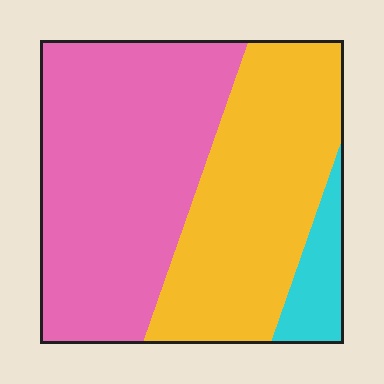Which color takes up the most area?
Pink, at roughly 50%.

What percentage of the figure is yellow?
Yellow takes up about two fifths (2/5) of the figure.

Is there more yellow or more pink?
Pink.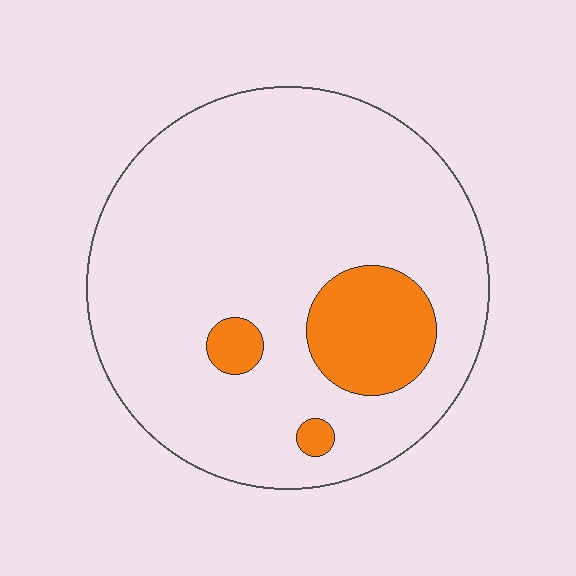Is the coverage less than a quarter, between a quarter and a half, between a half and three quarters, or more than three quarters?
Less than a quarter.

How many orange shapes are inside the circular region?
3.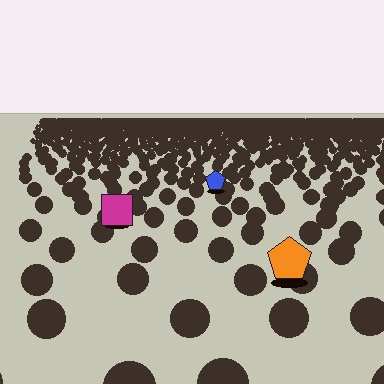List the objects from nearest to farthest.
From nearest to farthest: the orange pentagon, the magenta square, the blue pentagon.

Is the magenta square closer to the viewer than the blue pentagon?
Yes. The magenta square is closer — you can tell from the texture gradient: the ground texture is coarser near it.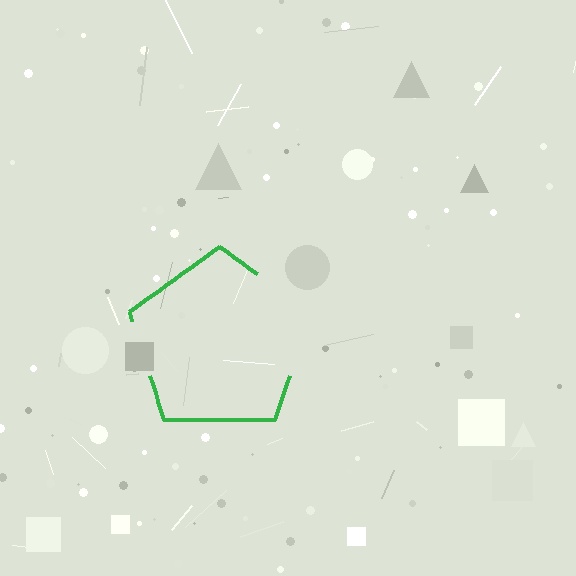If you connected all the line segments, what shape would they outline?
They would outline a pentagon.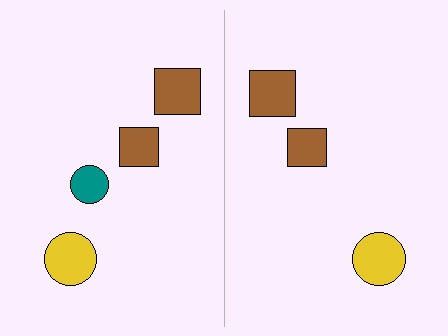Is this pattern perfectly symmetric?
No, the pattern is not perfectly symmetric. A teal circle is missing from the right side.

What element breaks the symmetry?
A teal circle is missing from the right side.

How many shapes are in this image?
There are 7 shapes in this image.